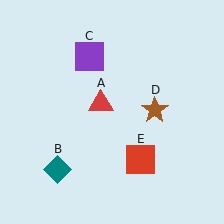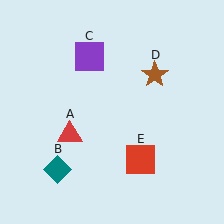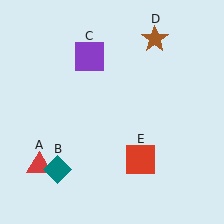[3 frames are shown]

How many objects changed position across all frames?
2 objects changed position: red triangle (object A), brown star (object D).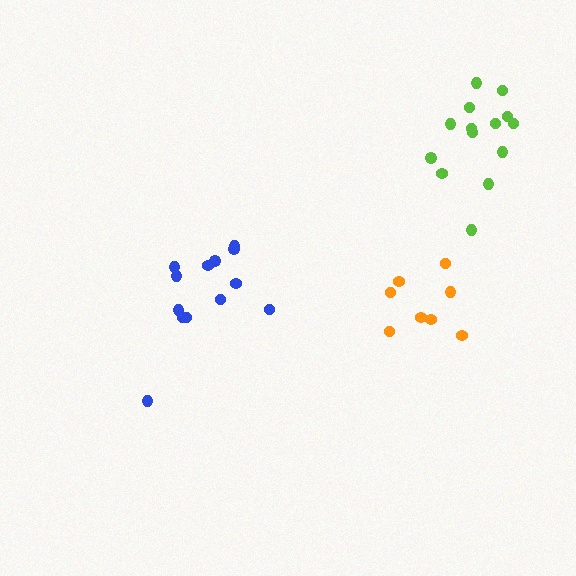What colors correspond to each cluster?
The clusters are colored: orange, blue, lime.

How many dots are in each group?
Group 1: 8 dots, Group 2: 13 dots, Group 3: 14 dots (35 total).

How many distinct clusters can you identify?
There are 3 distinct clusters.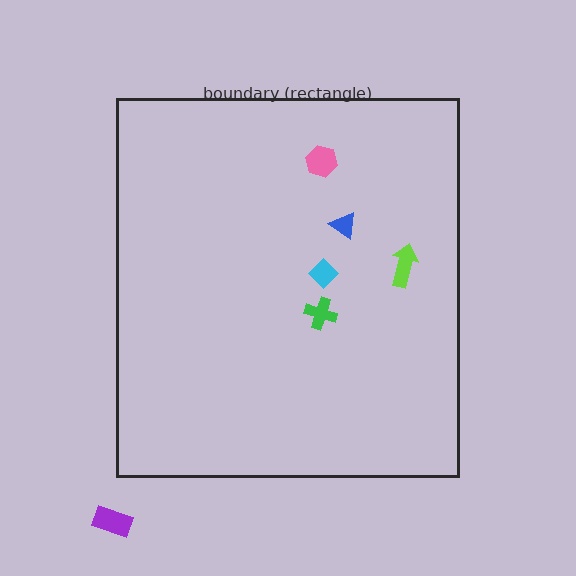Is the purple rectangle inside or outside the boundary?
Outside.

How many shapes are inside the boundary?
5 inside, 1 outside.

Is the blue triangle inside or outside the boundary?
Inside.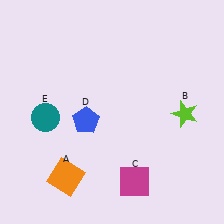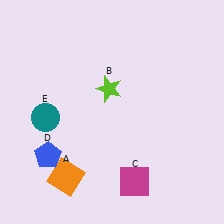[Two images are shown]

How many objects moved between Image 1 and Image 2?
2 objects moved between the two images.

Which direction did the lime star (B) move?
The lime star (B) moved left.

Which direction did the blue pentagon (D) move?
The blue pentagon (D) moved left.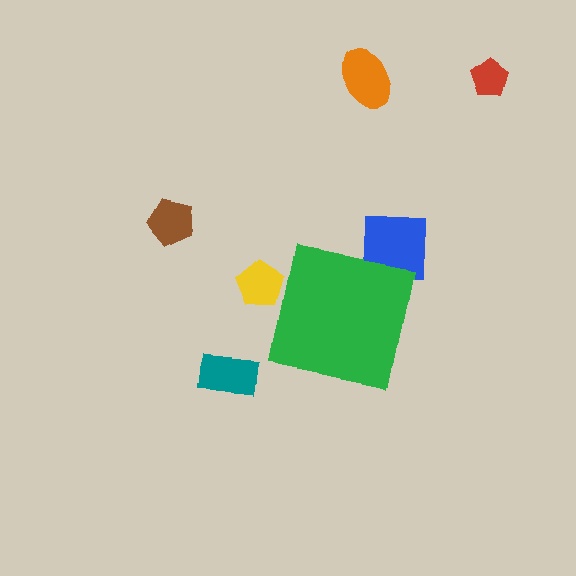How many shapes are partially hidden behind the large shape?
2 shapes are partially hidden.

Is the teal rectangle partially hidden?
No, the teal rectangle is fully visible.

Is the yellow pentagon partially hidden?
Yes, the yellow pentagon is partially hidden behind the green square.